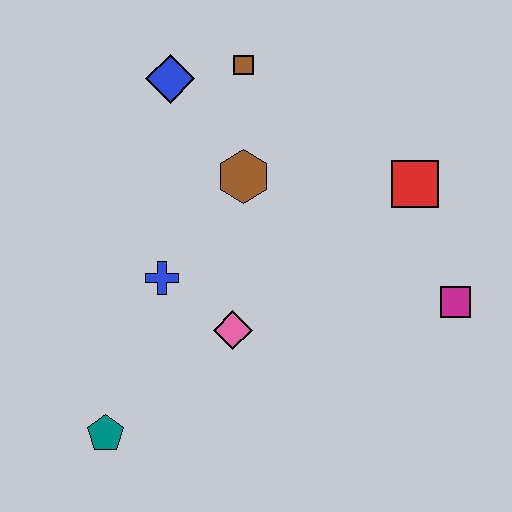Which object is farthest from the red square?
The teal pentagon is farthest from the red square.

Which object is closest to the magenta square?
The red square is closest to the magenta square.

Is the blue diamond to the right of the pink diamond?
No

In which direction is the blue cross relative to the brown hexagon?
The blue cross is below the brown hexagon.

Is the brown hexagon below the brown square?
Yes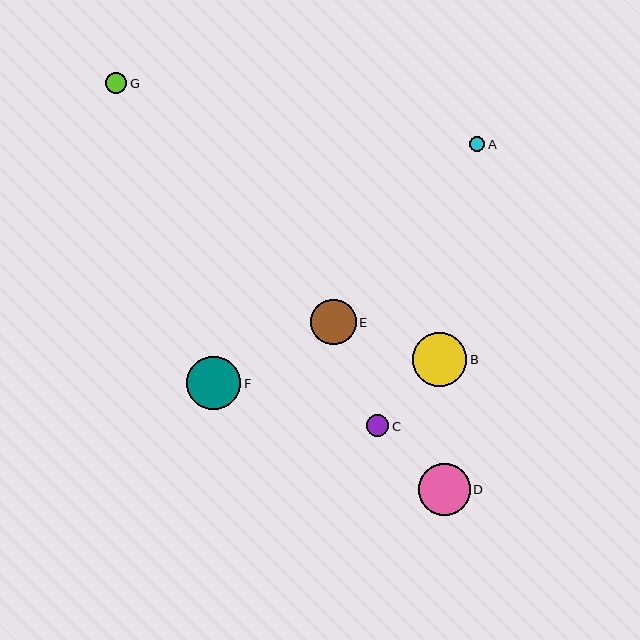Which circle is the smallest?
Circle A is the smallest with a size of approximately 15 pixels.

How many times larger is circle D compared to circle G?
Circle D is approximately 2.4 times the size of circle G.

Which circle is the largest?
Circle B is the largest with a size of approximately 54 pixels.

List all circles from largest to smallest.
From largest to smallest: B, F, D, E, C, G, A.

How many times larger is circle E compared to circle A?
Circle E is approximately 3.0 times the size of circle A.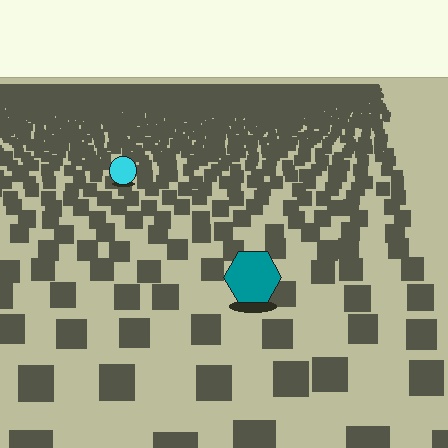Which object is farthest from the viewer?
The cyan circle is farthest from the viewer. It appears smaller and the ground texture around it is denser.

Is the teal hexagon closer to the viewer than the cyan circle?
Yes. The teal hexagon is closer — you can tell from the texture gradient: the ground texture is coarser near it.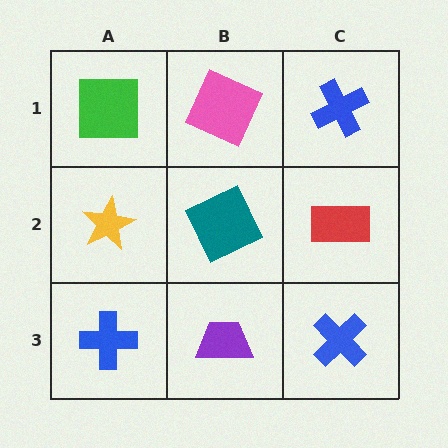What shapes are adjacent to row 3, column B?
A teal square (row 2, column B), a blue cross (row 3, column A), a blue cross (row 3, column C).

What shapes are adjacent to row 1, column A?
A yellow star (row 2, column A), a pink square (row 1, column B).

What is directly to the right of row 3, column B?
A blue cross.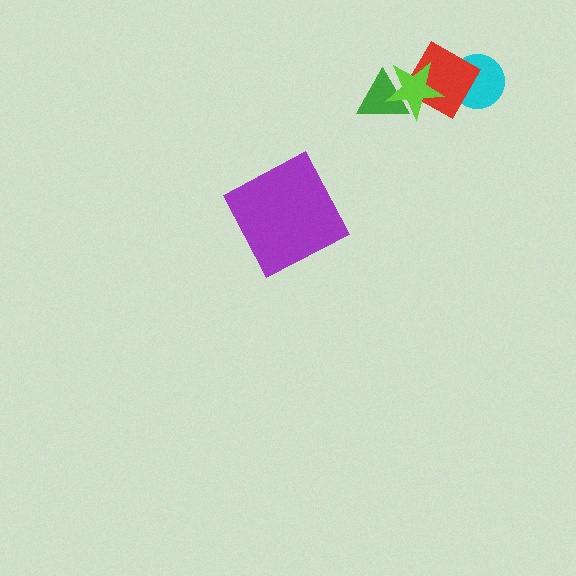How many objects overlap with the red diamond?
3 objects overlap with the red diamond.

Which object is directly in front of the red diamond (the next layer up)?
The green triangle is directly in front of the red diamond.